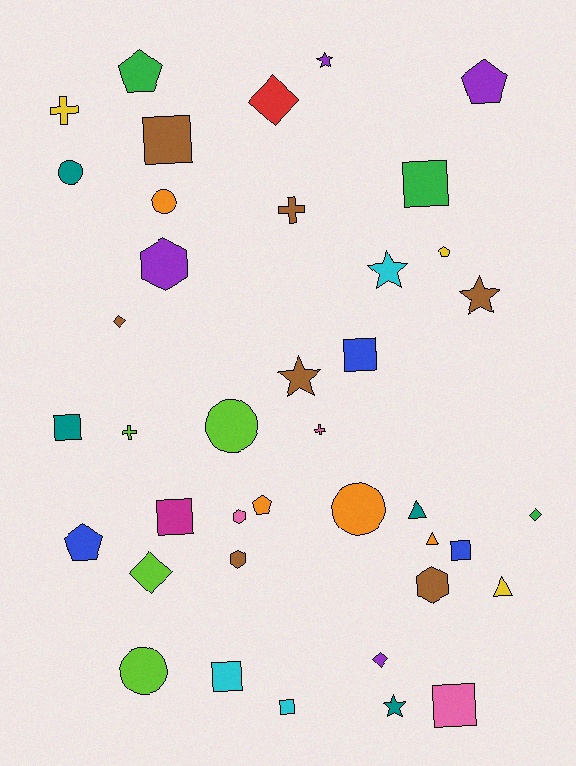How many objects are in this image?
There are 40 objects.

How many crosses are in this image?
There are 4 crosses.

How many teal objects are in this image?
There are 4 teal objects.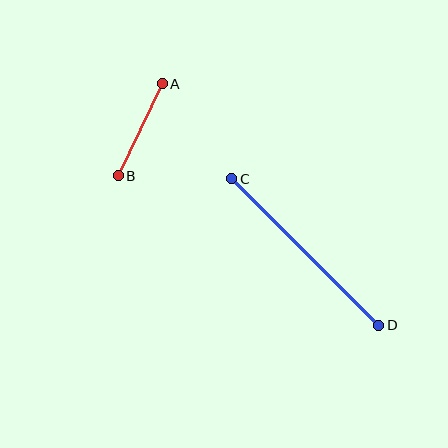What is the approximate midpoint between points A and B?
The midpoint is at approximately (140, 130) pixels.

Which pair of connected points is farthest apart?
Points C and D are farthest apart.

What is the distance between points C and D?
The distance is approximately 208 pixels.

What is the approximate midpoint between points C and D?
The midpoint is at approximately (305, 252) pixels.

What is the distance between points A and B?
The distance is approximately 102 pixels.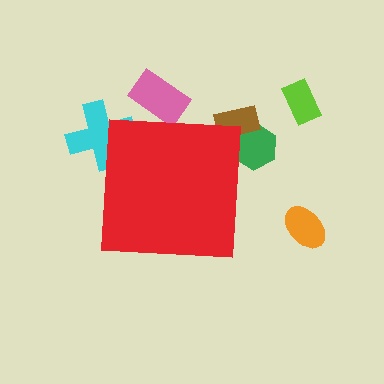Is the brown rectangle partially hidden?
Yes, the brown rectangle is partially hidden behind the red square.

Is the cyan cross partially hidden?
Yes, the cyan cross is partially hidden behind the red square.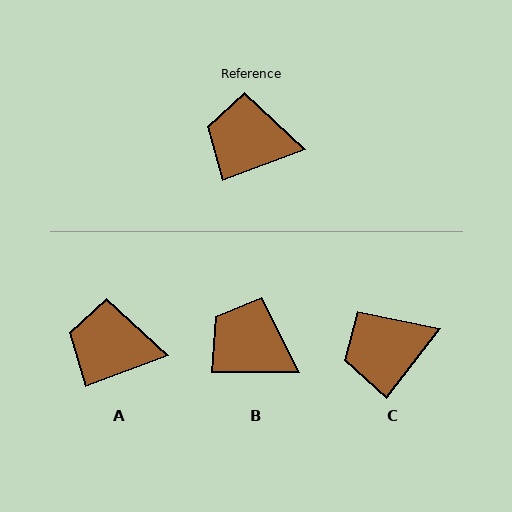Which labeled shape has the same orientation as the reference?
A.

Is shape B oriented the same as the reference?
No, it is off by about 20 degrees.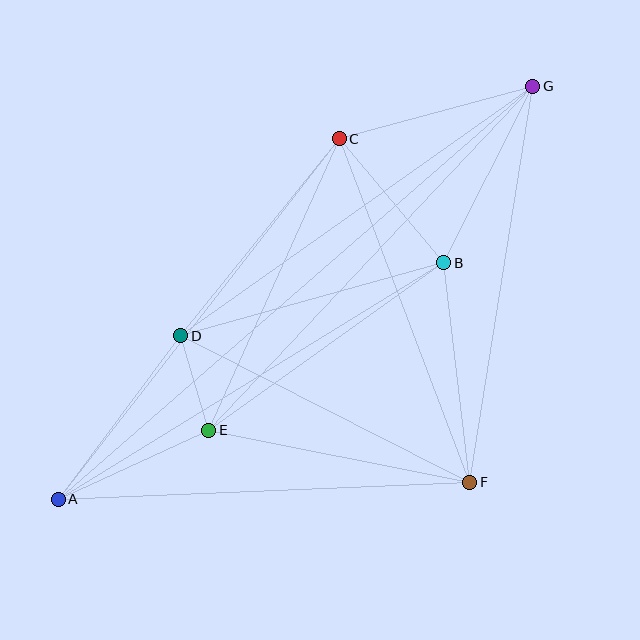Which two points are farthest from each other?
Points A and G are farthest from each other.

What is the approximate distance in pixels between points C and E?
The distance between C and E is approximately 319 pixels.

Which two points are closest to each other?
Points D and E are closest to each other.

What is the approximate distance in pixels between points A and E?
The distance between A and E is approximately 166 pixels.